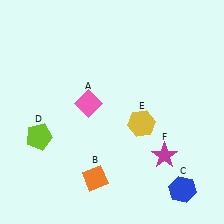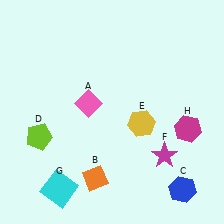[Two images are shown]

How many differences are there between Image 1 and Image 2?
There are 2 differences between the two images.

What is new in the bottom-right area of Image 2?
A magenta hexagon (H) was added in the bottom-right area of Image 2.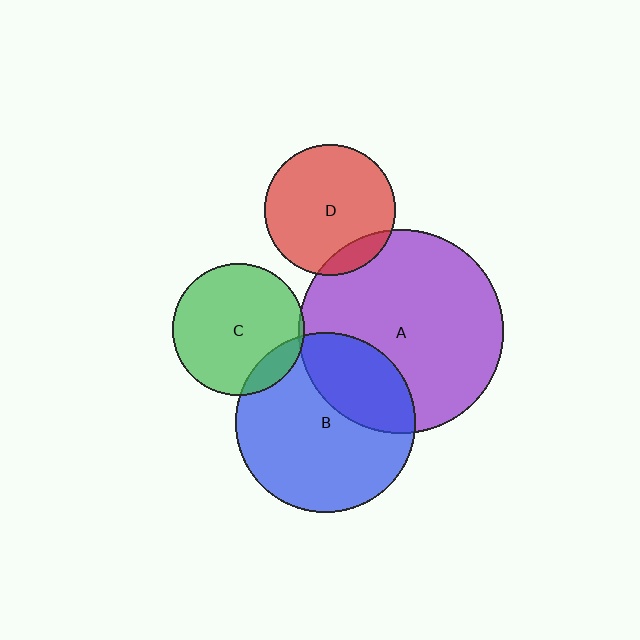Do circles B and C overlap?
Yes.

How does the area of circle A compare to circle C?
Approximately 2.4 times.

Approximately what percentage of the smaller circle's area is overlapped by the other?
Approximately 15%.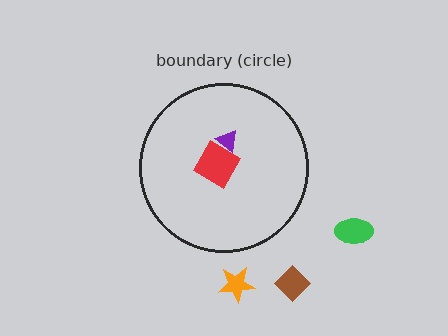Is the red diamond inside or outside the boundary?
Inside.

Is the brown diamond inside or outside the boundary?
Outside.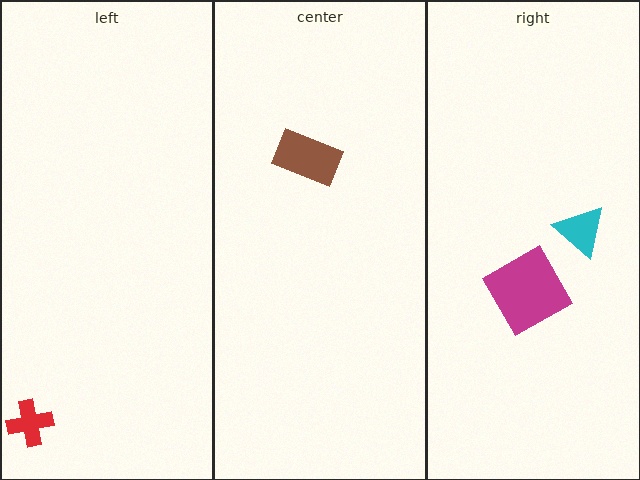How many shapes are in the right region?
2.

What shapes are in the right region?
The cyan triangle, the magenta square.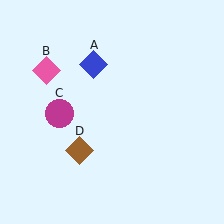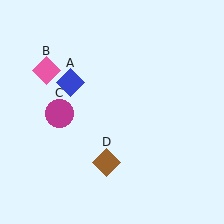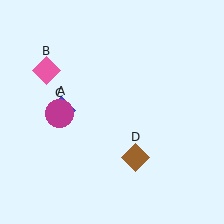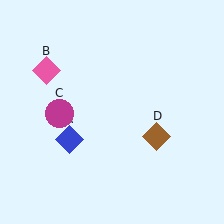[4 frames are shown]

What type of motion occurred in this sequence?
The blue diamond (object A), brown diamond (object D) rotated counterclockwise around the center of the scene.